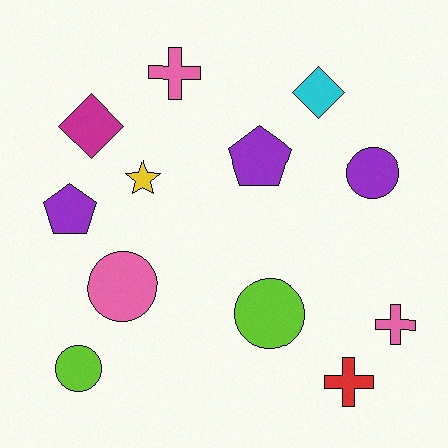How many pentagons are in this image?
There are 2 pentagons.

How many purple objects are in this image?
There are 3 purple objects.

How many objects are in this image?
There are 12 objects.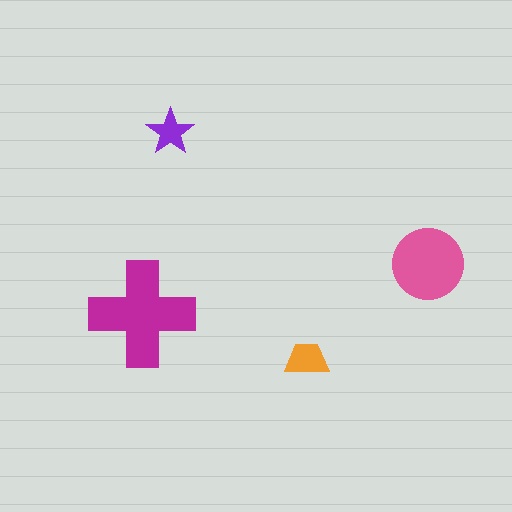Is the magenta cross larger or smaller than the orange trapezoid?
Larger.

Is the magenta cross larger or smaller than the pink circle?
Larger.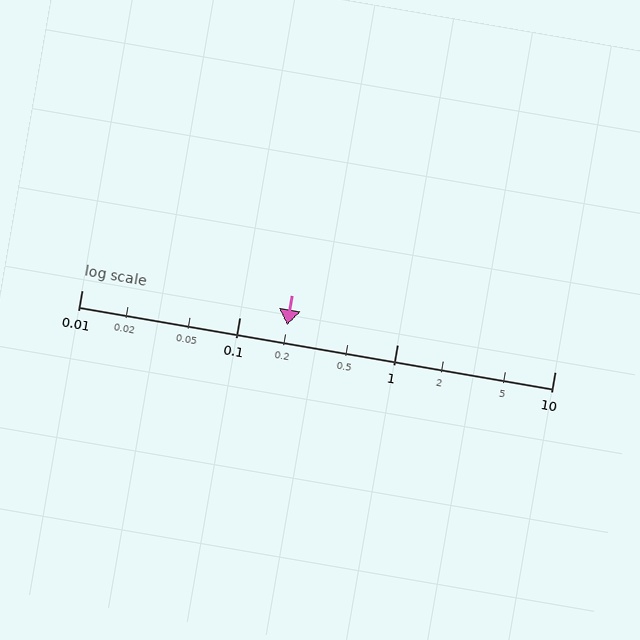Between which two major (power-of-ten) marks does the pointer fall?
The pointer is between 0.1 and 1.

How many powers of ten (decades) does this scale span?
The scale spans 3 decades, from 0.01 to 10.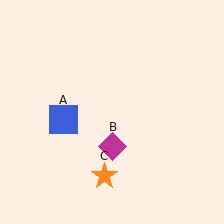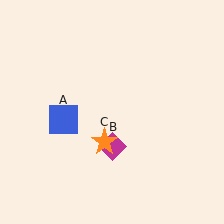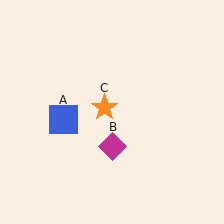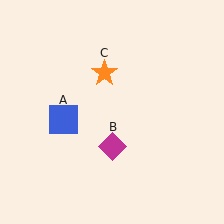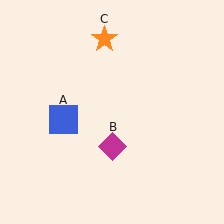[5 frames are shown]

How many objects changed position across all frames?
1 object changed position: orange star (object C).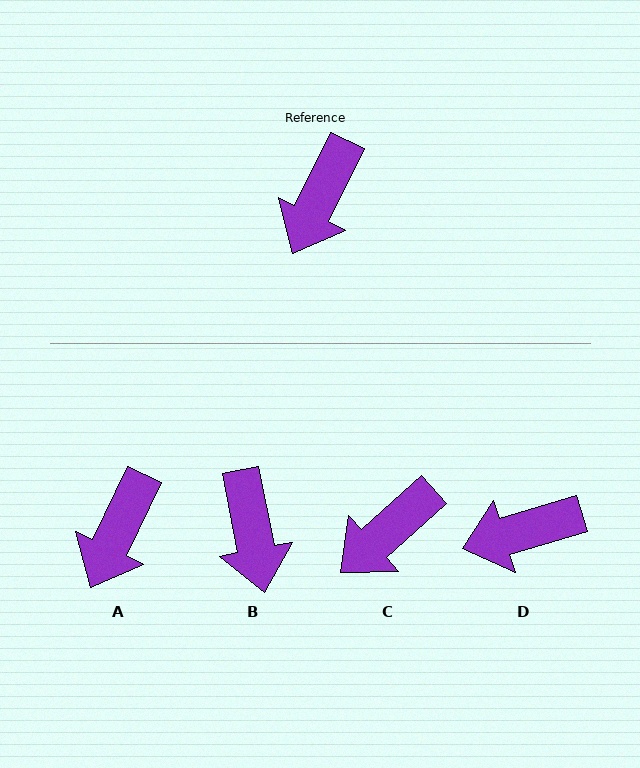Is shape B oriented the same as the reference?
No, it is off by about 37 degrees.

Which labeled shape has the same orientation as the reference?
A.